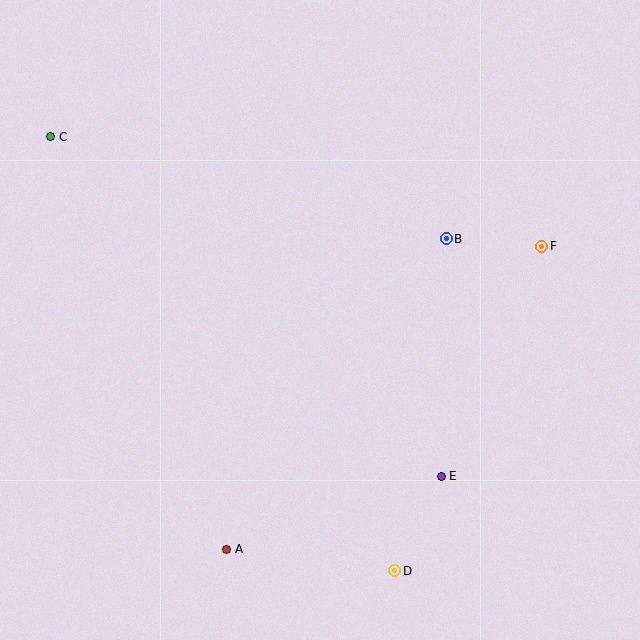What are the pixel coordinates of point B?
Point B is at (446, 239).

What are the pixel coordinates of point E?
Point E is at (441, 476).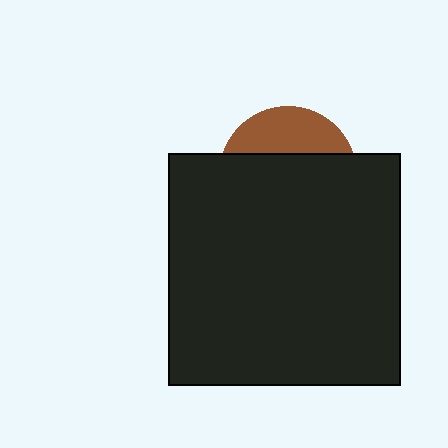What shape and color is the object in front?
The object in front is a black square.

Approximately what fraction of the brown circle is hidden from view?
Roughly 70% of the brown circle is hidden behind the black square.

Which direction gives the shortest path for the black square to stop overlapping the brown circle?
Moving down gives the shortest separation.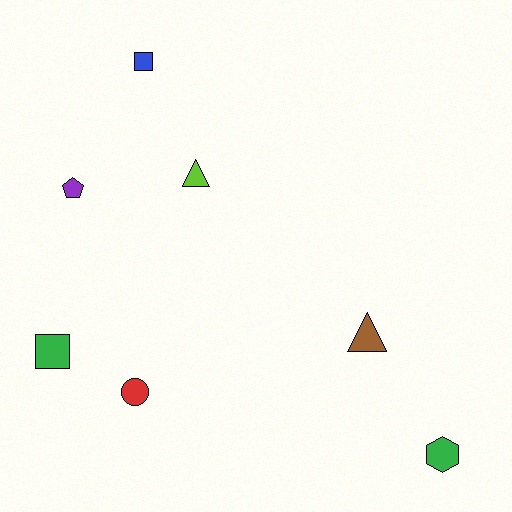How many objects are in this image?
There are 7 objects.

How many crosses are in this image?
There are no crosses.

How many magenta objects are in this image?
There are no magenta objects.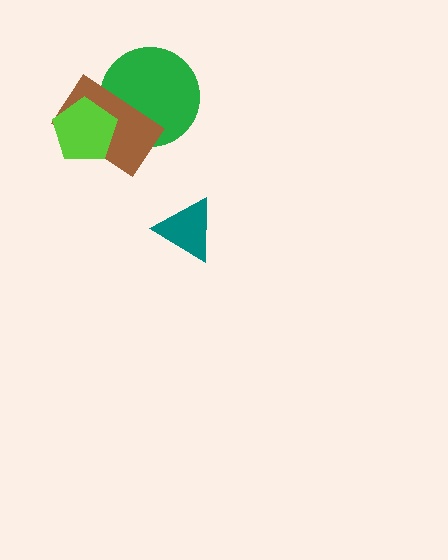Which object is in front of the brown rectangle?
The lime pentagon is in front of the brown rectangle.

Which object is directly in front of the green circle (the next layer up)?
The brown rectangle is directly in front of the green circle.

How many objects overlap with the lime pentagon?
2 objects overlap with the lime pentagon.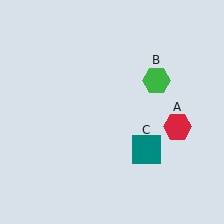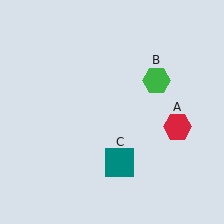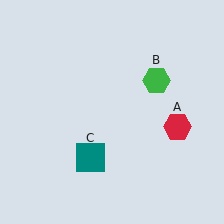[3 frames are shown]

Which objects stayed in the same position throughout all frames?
Red hexagon (object A) and green hexagon (object B) remained stationary.